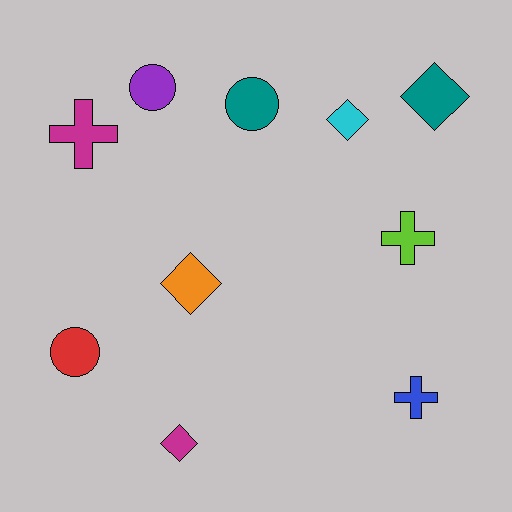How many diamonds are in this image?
There are 4 diamonds.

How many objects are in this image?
There are 10 objects.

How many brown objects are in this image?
There are no brown objects.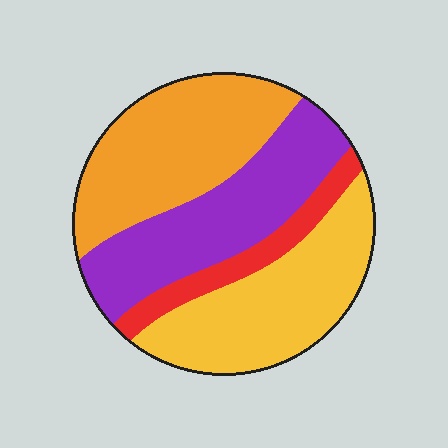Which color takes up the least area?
Red, at roughly 10%.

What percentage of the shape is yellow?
Yellow covers around 30% of the shape.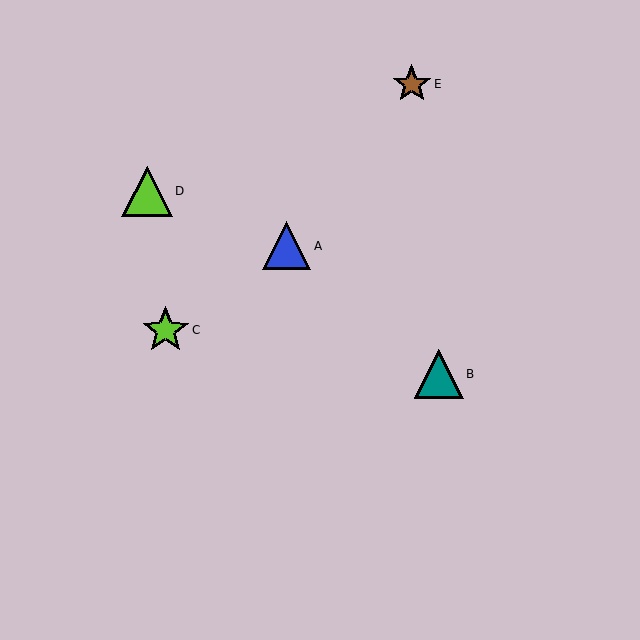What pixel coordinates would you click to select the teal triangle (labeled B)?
Click at (439, 374) to select the teal triangle B.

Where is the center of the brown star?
The center of the brown star is at (412, 84).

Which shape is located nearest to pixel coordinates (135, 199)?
The lime triangle (labeled D) at (147, 191) is nearest to that location.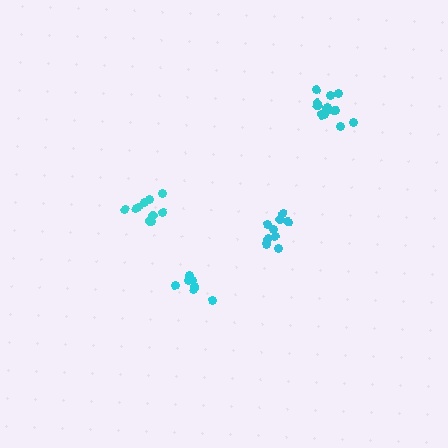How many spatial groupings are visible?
There are 4 spatial groupings.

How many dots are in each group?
Group 1: 7 dots, Group 2: 13 dots, Group 3: 10 dots, Group 4: 11 dots (41 total).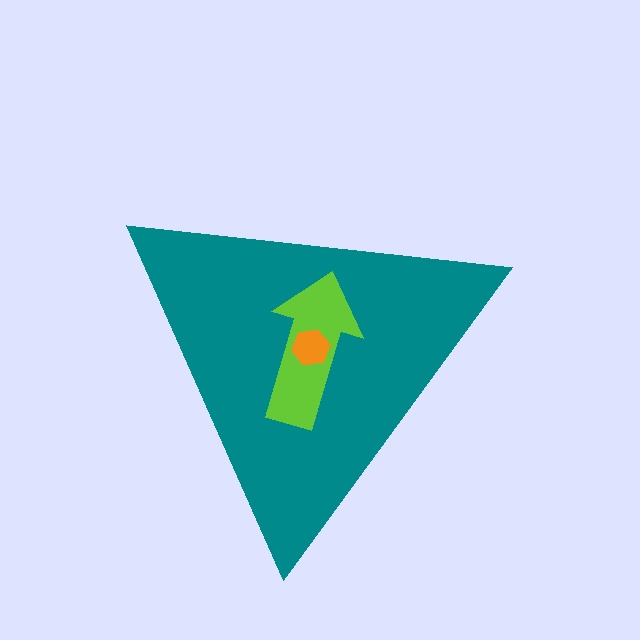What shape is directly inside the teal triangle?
The lime arrow.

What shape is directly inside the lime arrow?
The orange hexagon.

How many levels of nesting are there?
3.